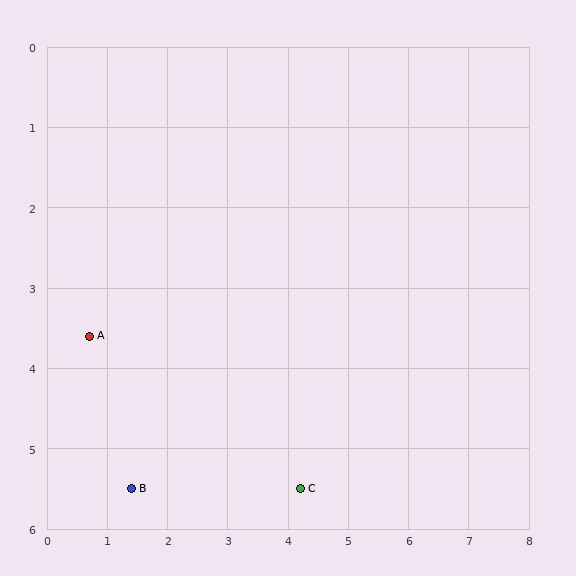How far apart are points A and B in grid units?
Points A and B are about 2.0 grid units apart.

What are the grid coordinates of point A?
Point A is at approximately (0.7, 3.6).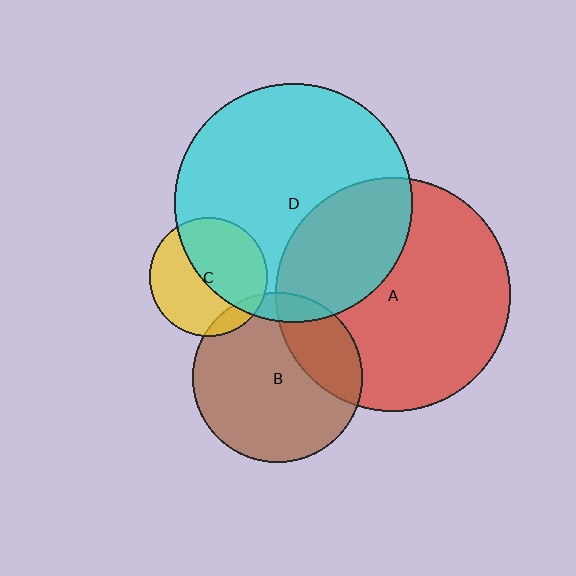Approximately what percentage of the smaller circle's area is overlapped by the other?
Approximately 30%.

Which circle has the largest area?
Circle D (cyan).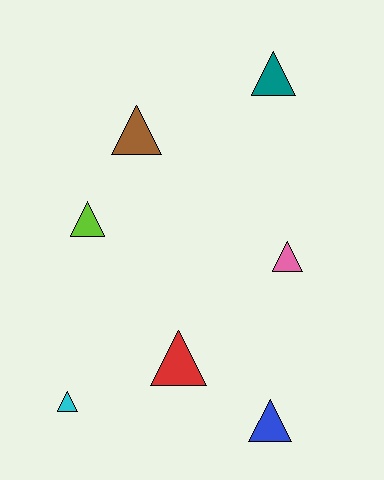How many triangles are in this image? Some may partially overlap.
There are 7 triangles.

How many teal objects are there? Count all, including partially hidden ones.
There is 1 teal object.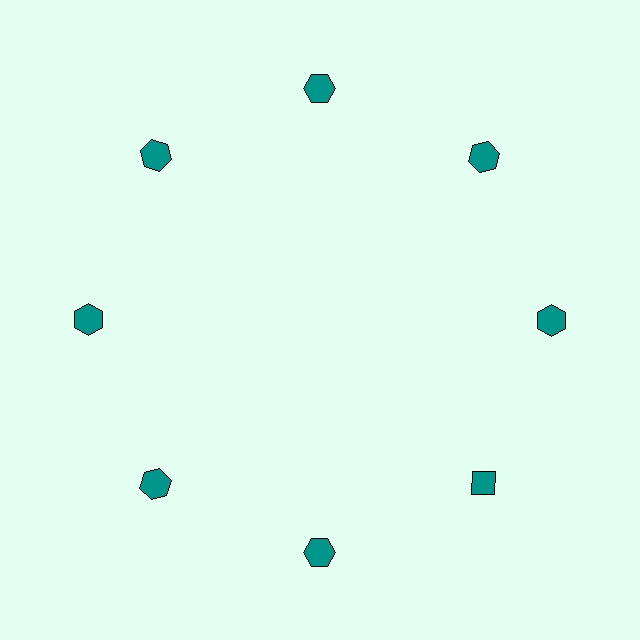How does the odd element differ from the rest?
It has a different shape: diamond instead of hexagon.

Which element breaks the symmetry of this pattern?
The teal diamond at roughly the 4 o'clock position breaks the symmetry. All other shapes are teal hexagons.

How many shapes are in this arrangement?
There are 8 shapes arranged in a ring pattern.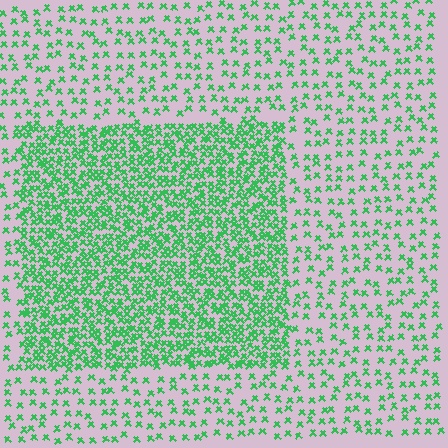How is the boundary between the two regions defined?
The boundary is defined by a change in element density (approximately 2.6x ratio). All elements are the same color, size, and shape.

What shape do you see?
I see a rectangle.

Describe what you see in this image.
The image contains small green elements arranged at two different densities. A rectangle-shaped region is visible where the elements are more densely packed than the surrounding area.